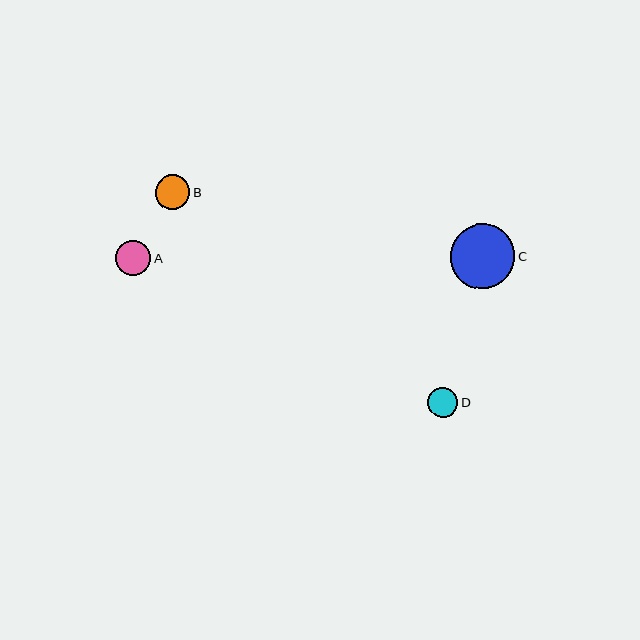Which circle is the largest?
Circle C is the largest with a size of approximately 65 pixels.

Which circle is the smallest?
Circle D is the smallest with a size of approximately 30 pixels.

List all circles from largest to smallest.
From largest to smallest: C, A, B, D.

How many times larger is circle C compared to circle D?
Circle C is approximately 2.1 times the size of circle D.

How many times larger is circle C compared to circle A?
Circle C is approximately 1.9 times the size of circle A.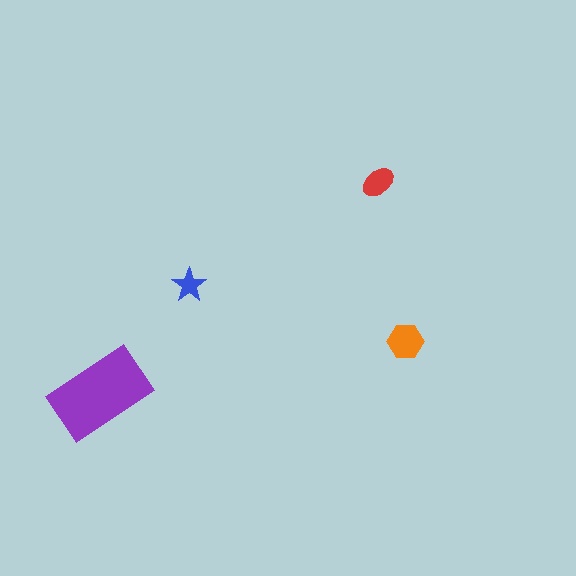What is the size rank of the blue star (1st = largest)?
4th.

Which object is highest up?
The red ellipse is topmost.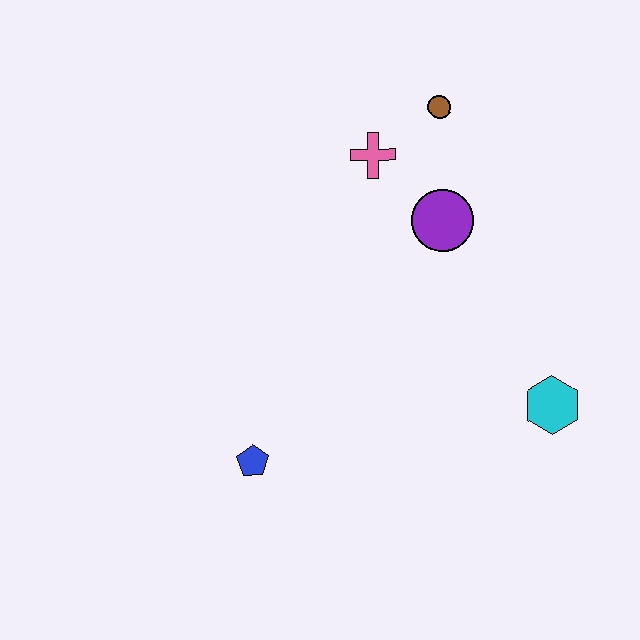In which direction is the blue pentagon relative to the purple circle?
The blue pentagon is below the purple circle.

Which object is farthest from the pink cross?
The blue pentagon is farthest from the pink cross.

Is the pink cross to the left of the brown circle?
Yes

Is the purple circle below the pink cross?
Yes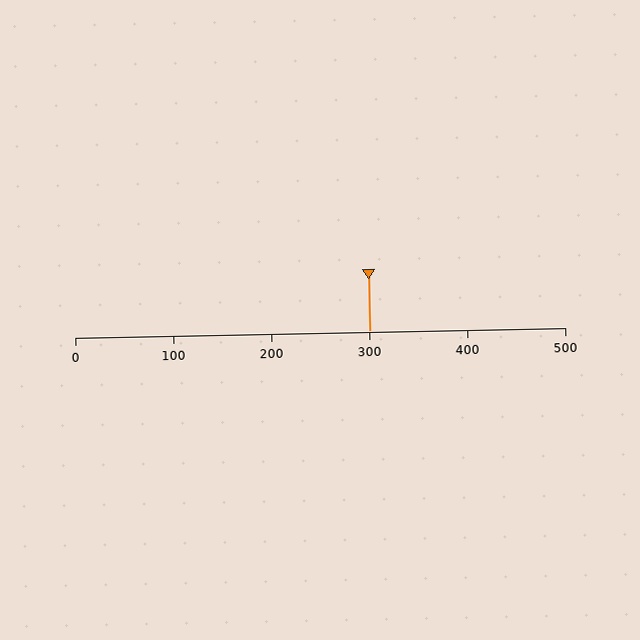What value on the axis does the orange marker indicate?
The marker indicates approximately 300.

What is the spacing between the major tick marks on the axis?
The major ticks are spaced 100 apart.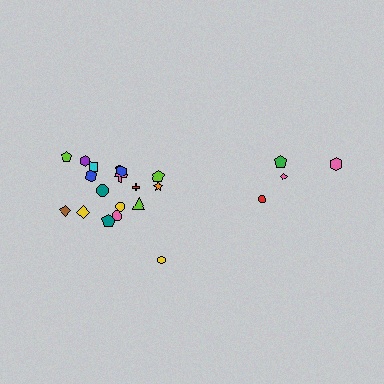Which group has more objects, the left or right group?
The left group.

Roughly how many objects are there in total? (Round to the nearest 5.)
Roughly 20 objects in total.